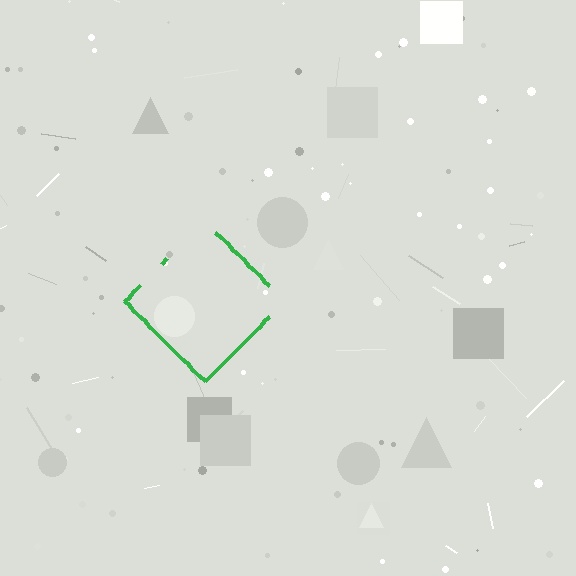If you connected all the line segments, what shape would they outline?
They would outline a diamond.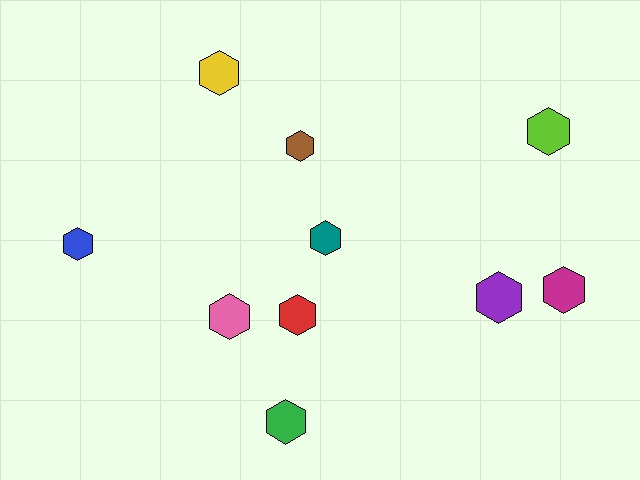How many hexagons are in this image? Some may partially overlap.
There are 10 hexagons.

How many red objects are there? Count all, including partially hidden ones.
There is 1 red object.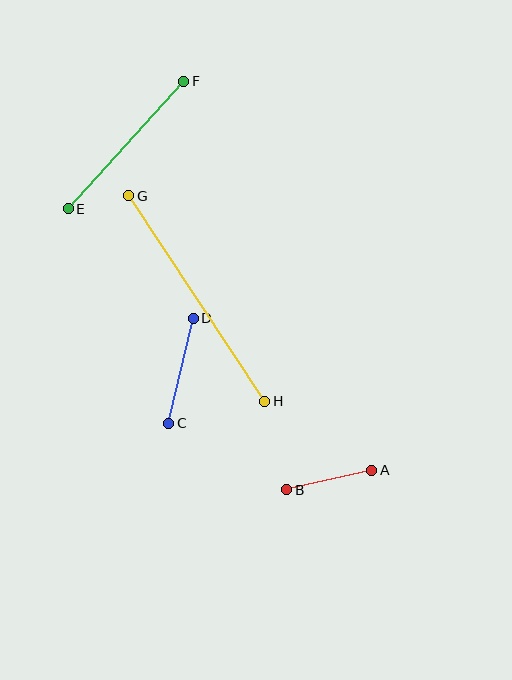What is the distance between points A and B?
The distance is approximately 88 pixels.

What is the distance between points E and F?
The distance is approximately 172 pixels.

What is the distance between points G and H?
The distance is approximately 246 pixels.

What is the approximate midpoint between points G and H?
The midpoint is at approximately (197, 299) pixels.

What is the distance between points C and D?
The distance is approximately 108 pixels.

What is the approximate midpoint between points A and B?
The midpoint is at approximately (329, 480) pixels.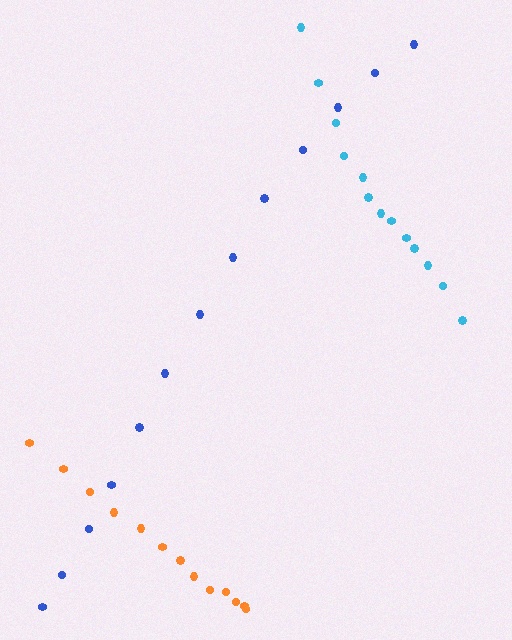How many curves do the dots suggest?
There are 3 distinct paths.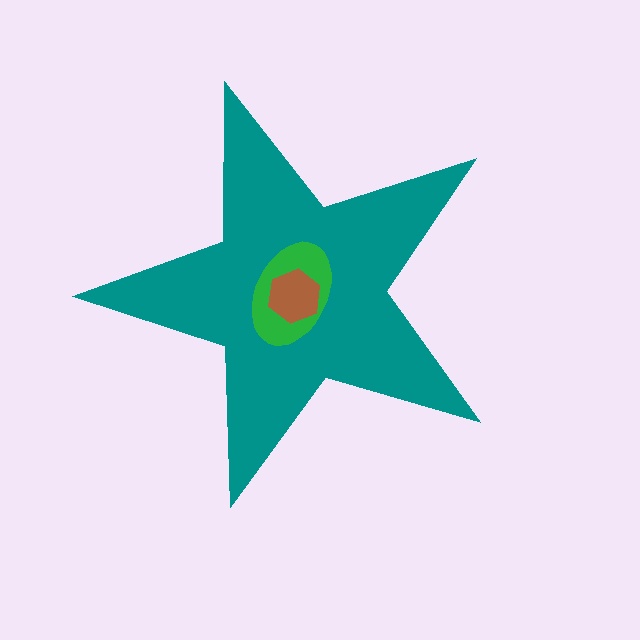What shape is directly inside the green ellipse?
The brown hexagon.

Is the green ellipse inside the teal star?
Yes.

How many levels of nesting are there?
3.